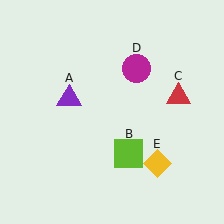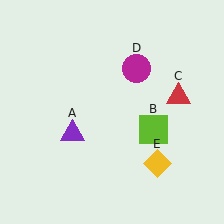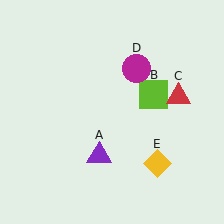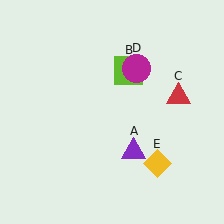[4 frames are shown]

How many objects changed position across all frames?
2 objects changed position: purple triangle (object A), lime square (object B).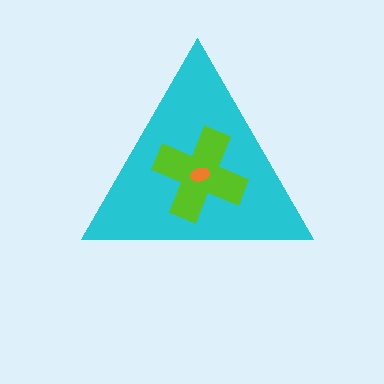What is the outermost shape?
The cyan triangle.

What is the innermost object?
The orange ellipse.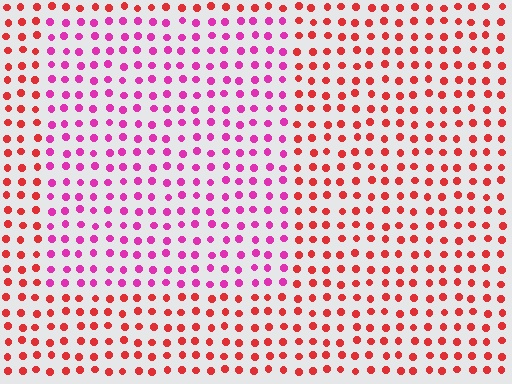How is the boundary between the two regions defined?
The boundary is defined purely by a slight shift in hue (about 43 degrees). Spacing, size, and orientation are identical on both sides.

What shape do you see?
I see a rectangle.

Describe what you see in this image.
The image is filled with small red elements in a uniform arrangement. A rectangle-shaped region is visible where the elements are tinted to a slightly different hue, forming a subtle color boundary.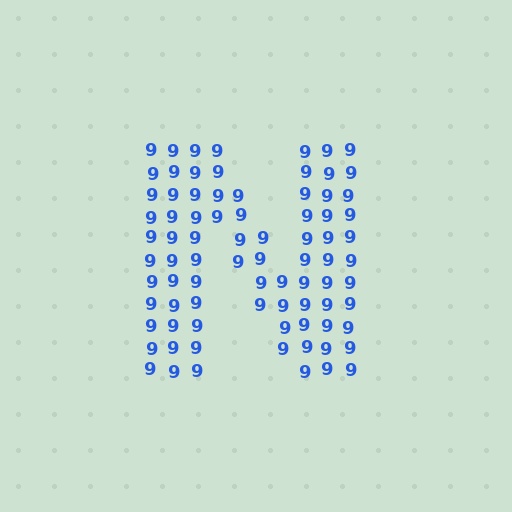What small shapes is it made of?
It is made of small digit 9's.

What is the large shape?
The large shape is the letter N.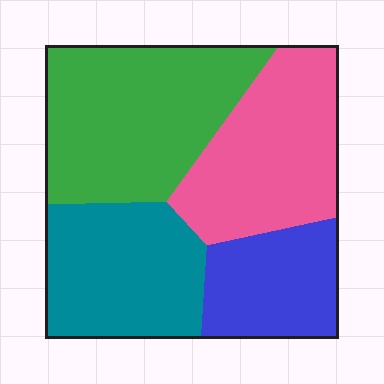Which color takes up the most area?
Green, at roughly 30%.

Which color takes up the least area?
Blue, at roughly 15%.